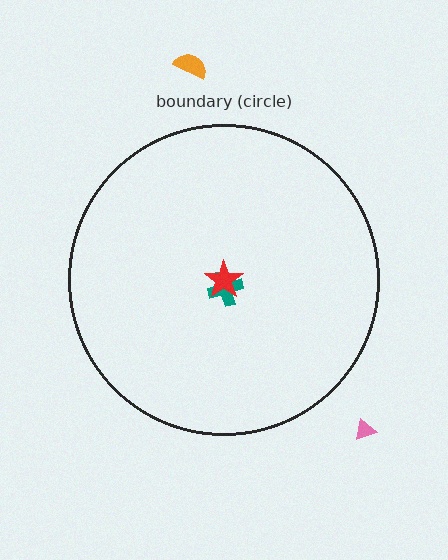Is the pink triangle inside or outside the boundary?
Outside.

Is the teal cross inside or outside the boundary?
Inside.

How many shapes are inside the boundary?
2 inside, 2 outside.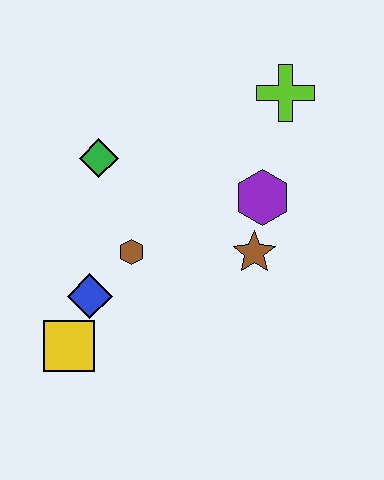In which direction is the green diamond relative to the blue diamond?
The green diamond is above the blue diamond.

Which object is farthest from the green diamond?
The lime cross is farthest from the green diamond.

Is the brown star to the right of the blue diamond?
Yes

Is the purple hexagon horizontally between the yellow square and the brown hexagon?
No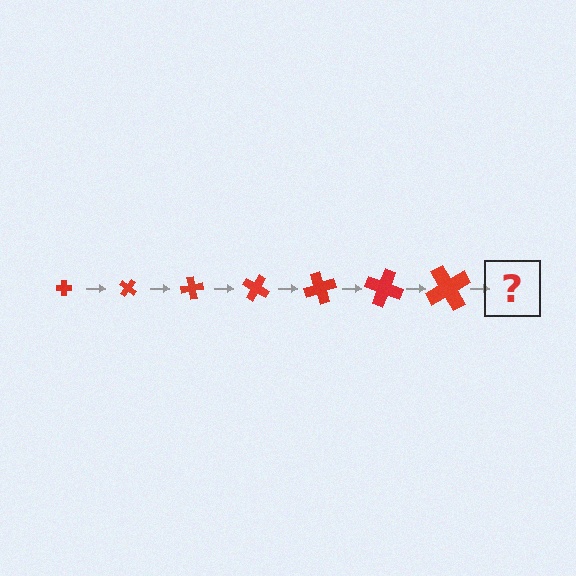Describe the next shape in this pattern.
It should be a cross, larger than the previous one and rotated 280 degrees from the start.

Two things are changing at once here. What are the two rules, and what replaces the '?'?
The two rules are that the cross grows larger each step and it rotates 40 degrees each step. The '?' should be a cross, larger than the previous one and rotated 280 degrees from the start.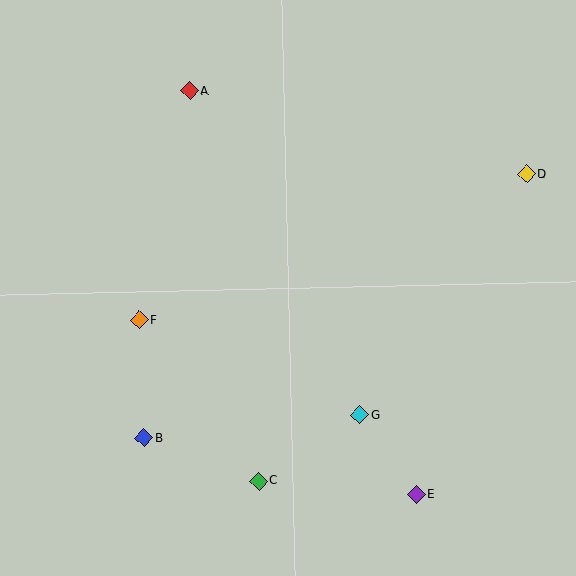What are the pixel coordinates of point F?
Point F is at (139, 320).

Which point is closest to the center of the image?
Point G at (360, 415) is closest to the center.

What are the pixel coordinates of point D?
Point D is at (527, 174).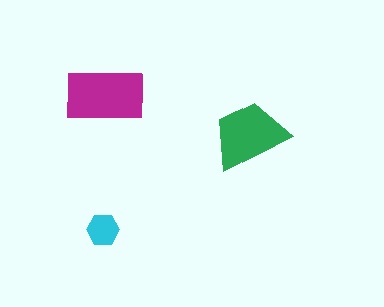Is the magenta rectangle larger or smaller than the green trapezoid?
Larger.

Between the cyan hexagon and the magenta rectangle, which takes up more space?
The magenta rectangle.